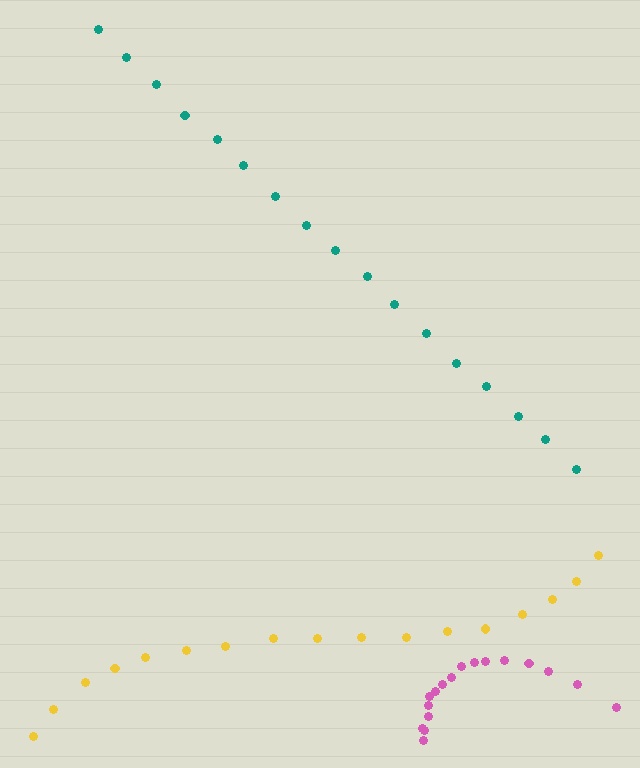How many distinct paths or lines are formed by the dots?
There are 3 distinct paths.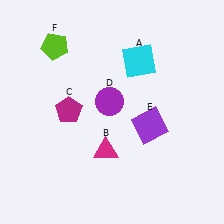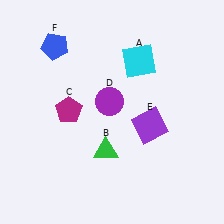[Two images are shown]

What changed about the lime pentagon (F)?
In Image 1, F is lime. In Image 2, it changed to blue.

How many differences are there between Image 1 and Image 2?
There are 2 differences between the two images.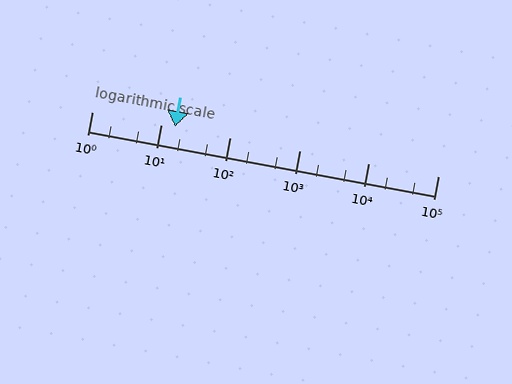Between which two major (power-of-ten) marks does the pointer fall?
The pointer is between 10 and 100.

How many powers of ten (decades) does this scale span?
The scale spans 5 decades, from 1 to 100000.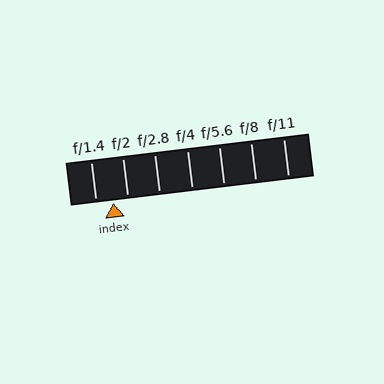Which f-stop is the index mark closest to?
The index mark is closest to f/2.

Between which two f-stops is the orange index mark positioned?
The index mark is between f/1.4 and f/2.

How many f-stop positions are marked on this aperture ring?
There are 7 f-stop positions marked.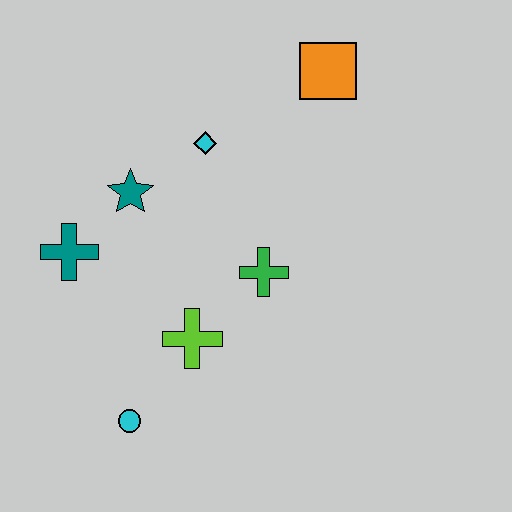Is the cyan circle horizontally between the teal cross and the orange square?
Yes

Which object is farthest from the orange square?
The cyan circle is farthest from the orange square.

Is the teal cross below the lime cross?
No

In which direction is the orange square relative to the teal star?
The orange square is to the right of the teal star.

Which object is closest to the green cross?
The lime cross is closest to the green cross.